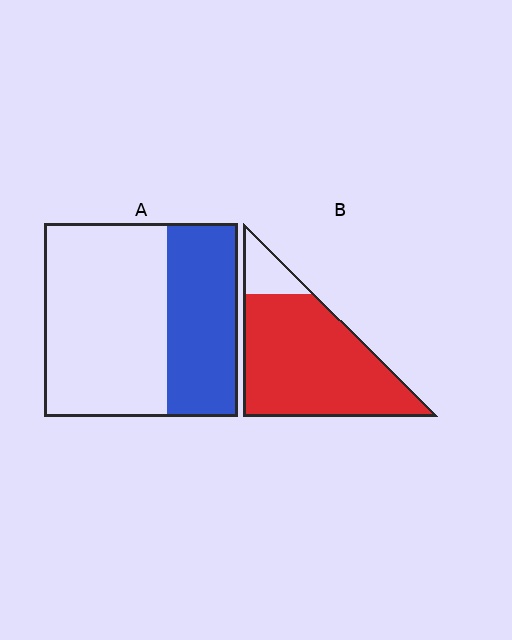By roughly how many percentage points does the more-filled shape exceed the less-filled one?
By roughly 50 percentage points (B over A).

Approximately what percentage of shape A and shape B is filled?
A is approximately 35% and B is approximately 85%.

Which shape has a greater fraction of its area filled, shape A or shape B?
Shape B.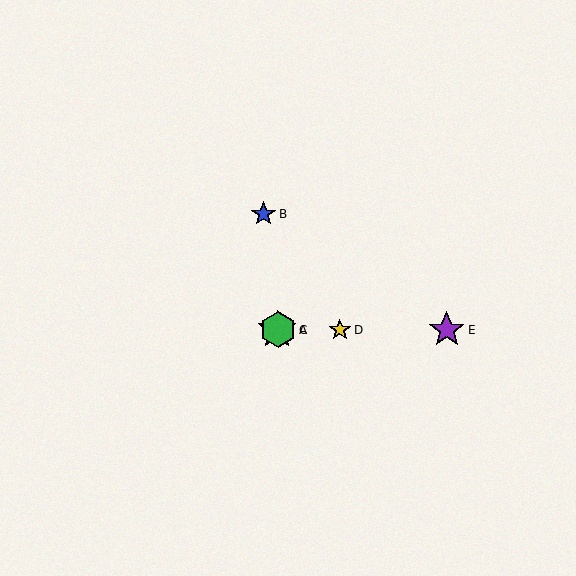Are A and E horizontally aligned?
Yes, both are at y≈330.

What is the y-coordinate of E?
Object E is at y≈330.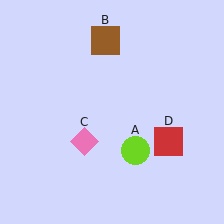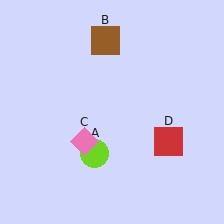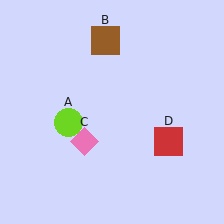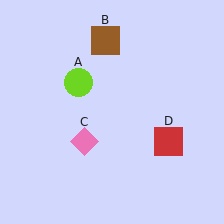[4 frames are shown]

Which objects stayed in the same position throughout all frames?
Brown square (object B) and pink diamond (object C) and red square (object D) remained stationary.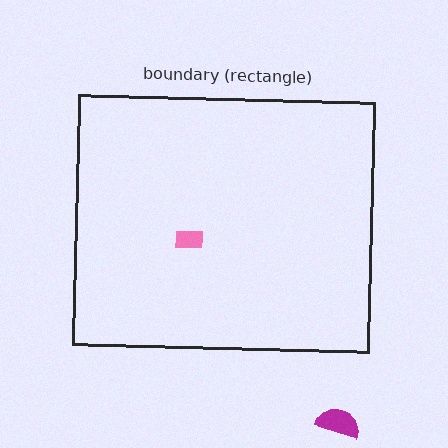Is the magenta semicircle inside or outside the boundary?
Outside.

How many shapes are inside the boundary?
1 inside, 1 outside.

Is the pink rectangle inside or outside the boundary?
Inside.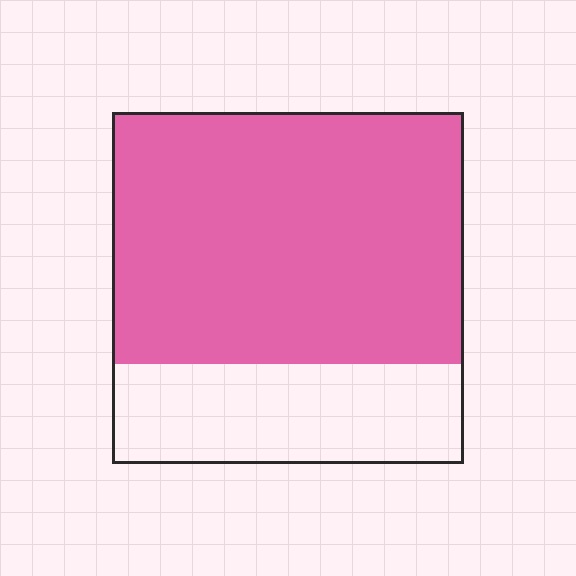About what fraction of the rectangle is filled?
About three quarters (3/4).